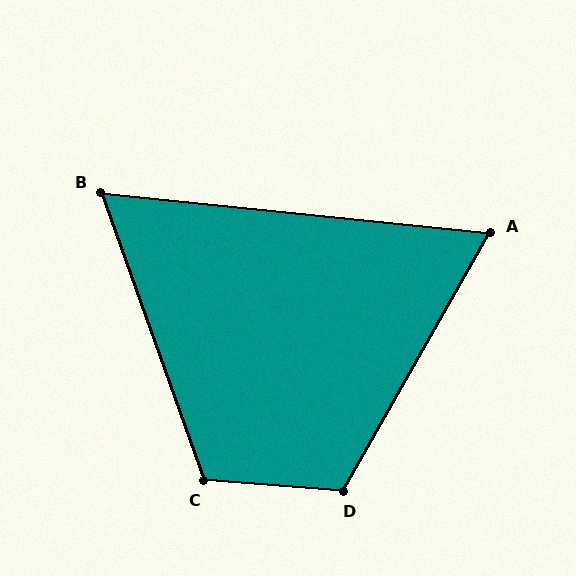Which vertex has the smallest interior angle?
B, at approximately 64 degrees.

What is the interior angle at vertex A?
Approximately 66 degrees (acute).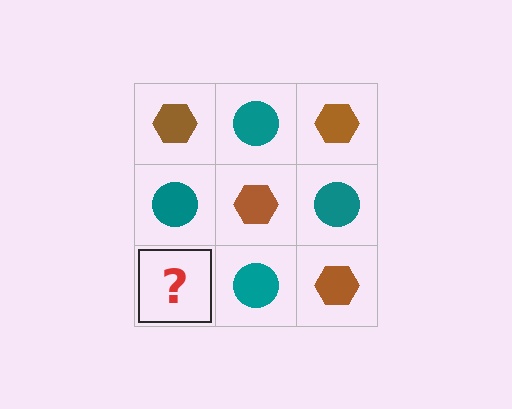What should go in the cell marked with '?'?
The missing cell should contain a brown hexagon.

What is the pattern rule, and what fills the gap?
The rule is that it alternates brown hexagon and teal circle in a checkerboard pattern. The gap should be filled with a brown hexagon.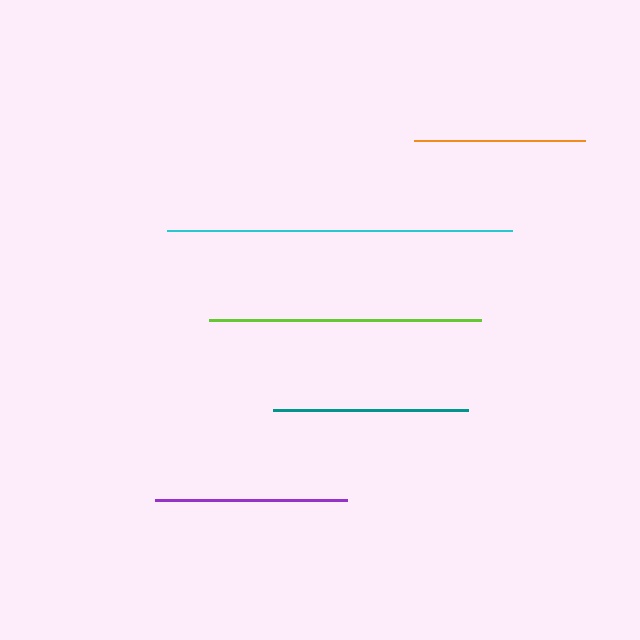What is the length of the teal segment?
The teal segment is approximately 195 pixels long.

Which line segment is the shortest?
The orange line is the shortest at approximately 171 pixels.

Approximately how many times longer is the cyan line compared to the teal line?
The cyan line is approximately 1.8 times the length of the teal line.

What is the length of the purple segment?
The purple segment is approximately 192 pixels long.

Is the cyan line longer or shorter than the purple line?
The cyan line is longer than the purple line.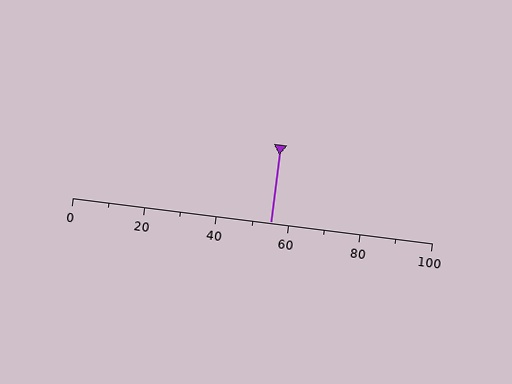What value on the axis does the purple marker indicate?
The marker indicates approximately 55.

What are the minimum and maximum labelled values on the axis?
The axis runs from 0 to 100.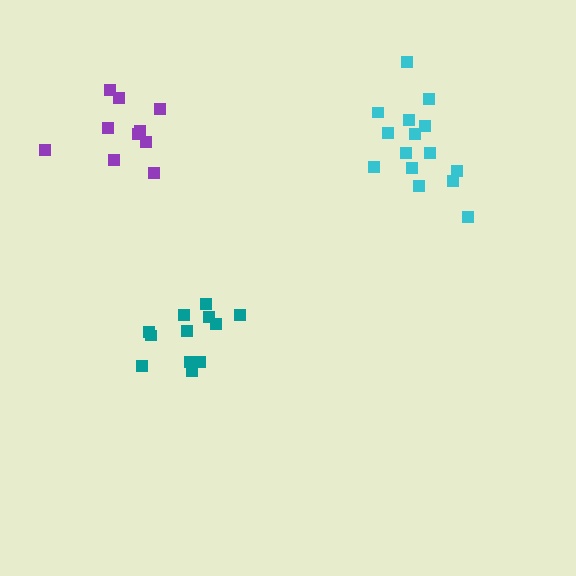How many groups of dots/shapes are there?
There are 3 groups.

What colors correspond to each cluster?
The clusters are colored: cyan, teal, purple.